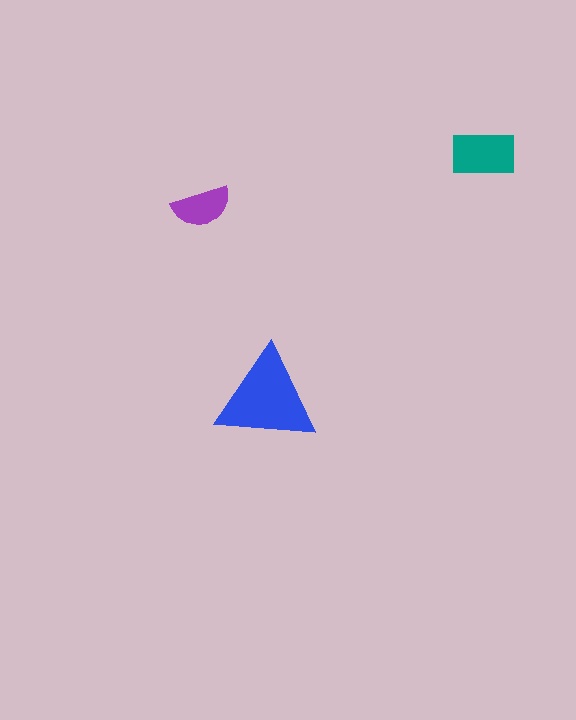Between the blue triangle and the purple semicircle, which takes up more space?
The blue triangle.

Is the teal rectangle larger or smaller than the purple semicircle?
Larger.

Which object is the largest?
The blue triangle.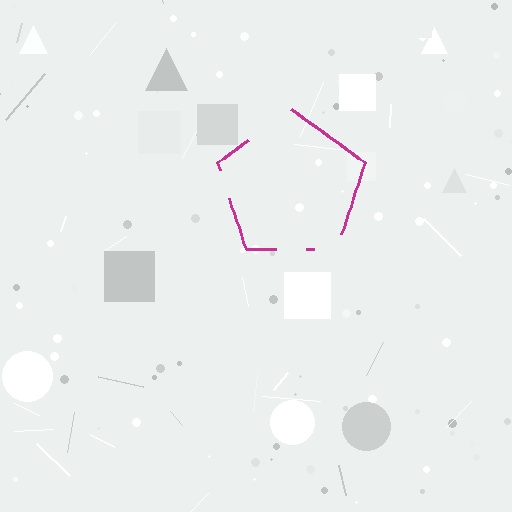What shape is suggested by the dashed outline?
The dashed outline suggests a pentagon.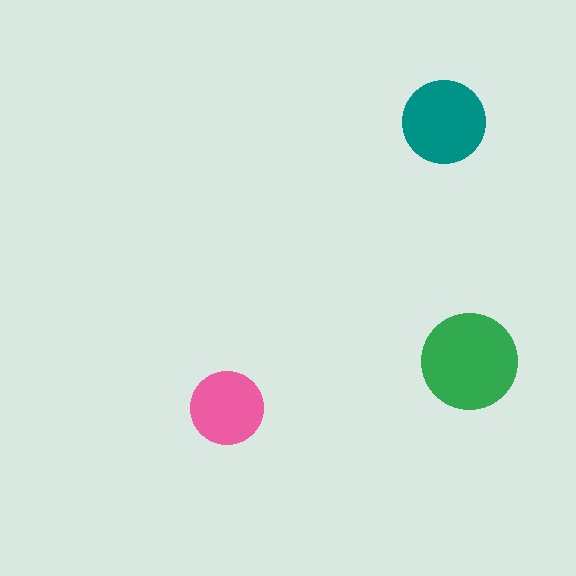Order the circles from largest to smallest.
the green one, the teal one, the pink one.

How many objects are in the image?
There are 3 objects in the image.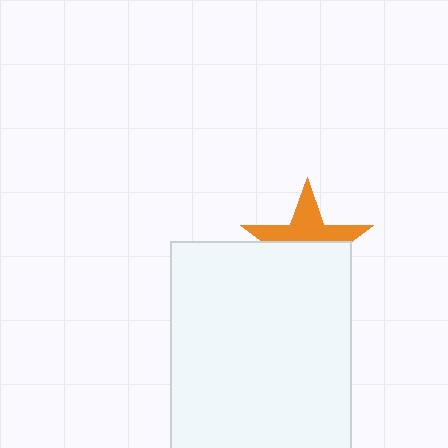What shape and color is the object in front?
The object in front is a white rectangle.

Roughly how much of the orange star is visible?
About half of it is visible (roughly 46%).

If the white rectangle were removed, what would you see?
You would see the complete orange star.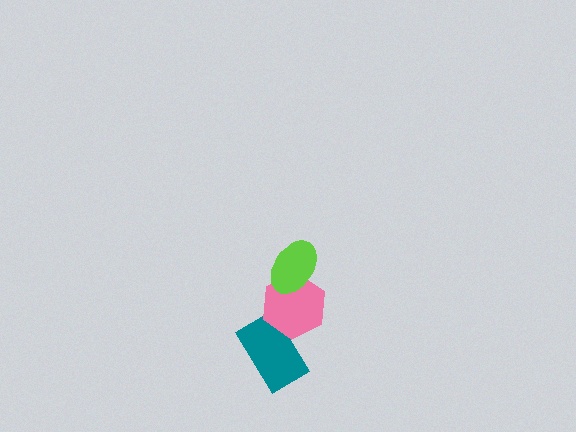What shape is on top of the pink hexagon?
The lime ellipse is on top of the pink hexagon.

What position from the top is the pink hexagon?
The pink hexagon is 2nd from the top.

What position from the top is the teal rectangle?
The teal rectangle is 3rd from the top.